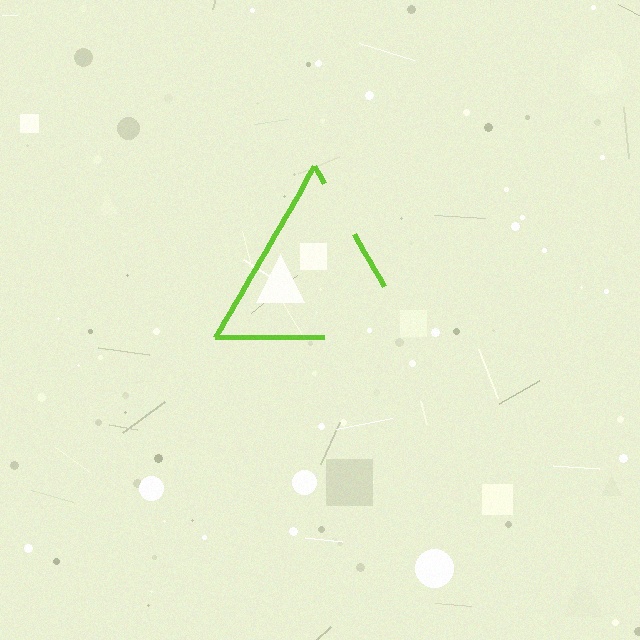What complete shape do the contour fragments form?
The contour fragments form a triangle.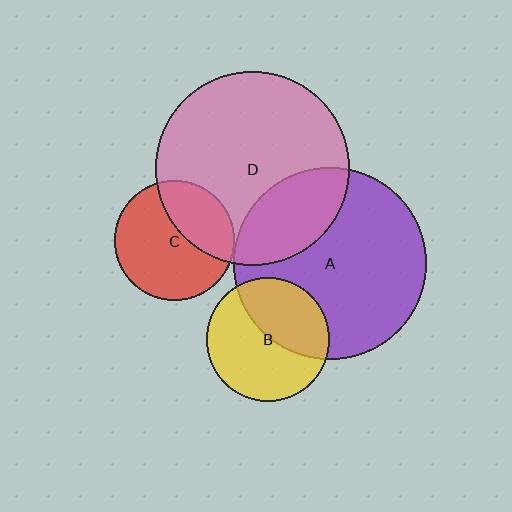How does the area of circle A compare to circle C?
Approximately 2.6 times.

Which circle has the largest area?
Circle D (pink).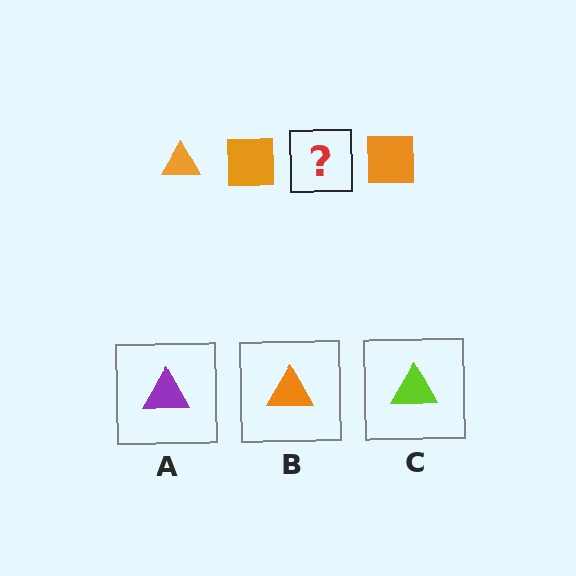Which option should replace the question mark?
Option B.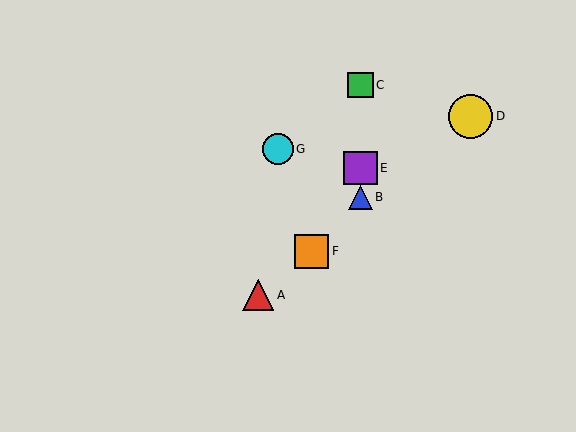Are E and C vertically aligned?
Yes, both are at x≈361.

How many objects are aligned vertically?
3 objects (B, C, E) are aligned vertically.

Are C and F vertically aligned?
No, C is at x≈361 and F is at x≈312.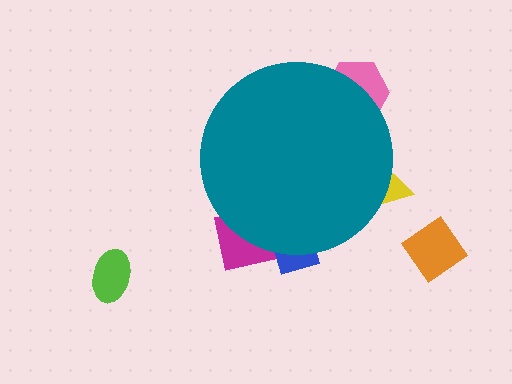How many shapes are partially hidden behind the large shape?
4 shapes are partially hidden.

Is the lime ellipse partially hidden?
No, the lime ellipse is fully visible.